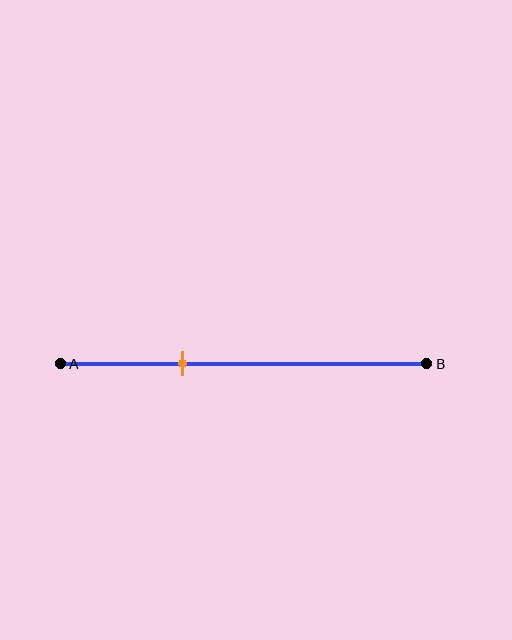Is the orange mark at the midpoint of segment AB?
No, the mark is at about 35% from A, not at the 50% midpoint.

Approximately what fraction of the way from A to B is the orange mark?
The orange mark is approximately 35% of the way from A to B.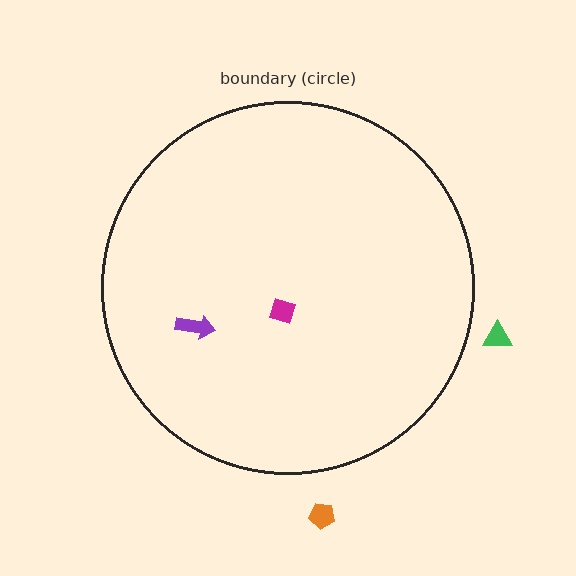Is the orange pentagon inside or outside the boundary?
Outside.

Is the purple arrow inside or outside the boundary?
Inside.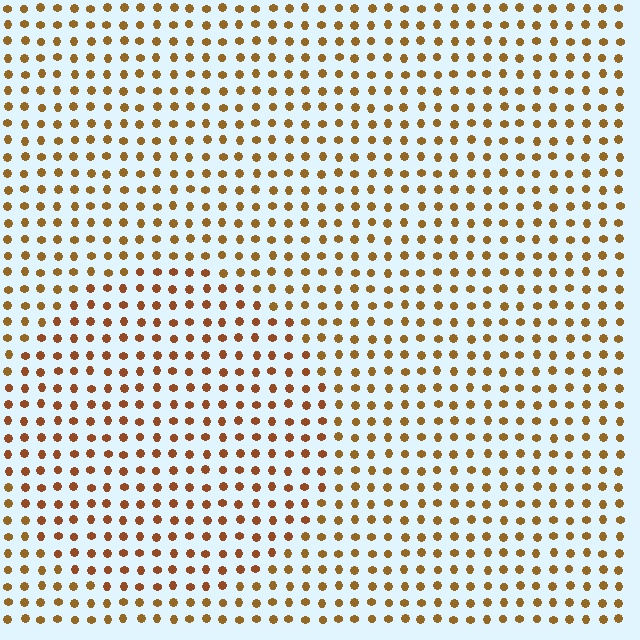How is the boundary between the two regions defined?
The boundary is defined purely by a slight shift in hue (about 16 degrees). Spacing, size, and orientation are identical on both sides.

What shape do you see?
I see a circle.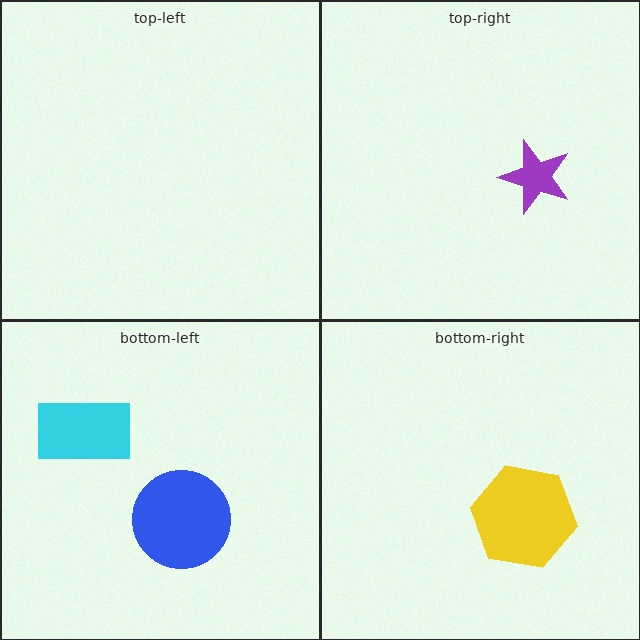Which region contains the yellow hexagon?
The bottom-right region.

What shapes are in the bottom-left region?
The blue circle, the cyan rectangle.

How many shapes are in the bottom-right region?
1.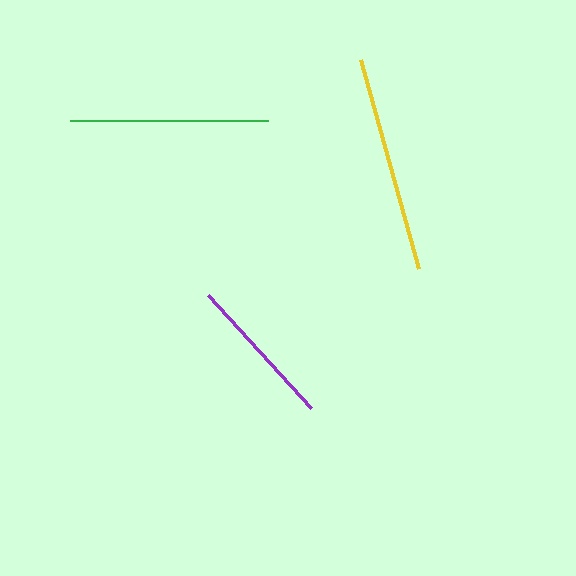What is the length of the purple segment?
The purple segment is approximately 152 pixels long.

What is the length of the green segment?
The green segment is approximately 198 pixels long.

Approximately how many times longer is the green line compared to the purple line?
The green line is approximately 1.3 times the length of the purple line.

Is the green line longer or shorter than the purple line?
The green line is longer than the purple line.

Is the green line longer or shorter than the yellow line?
The yellow line is longer than the green line.